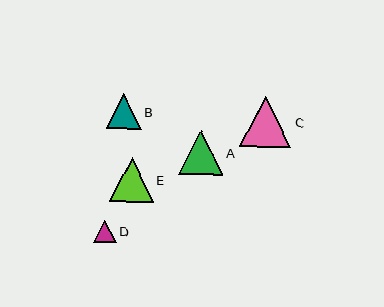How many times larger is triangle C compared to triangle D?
Triangle C is approximately 2.3 times the size of triangle D.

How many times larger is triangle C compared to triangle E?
Triangle C is approximately 1.2 times the size of triangle E.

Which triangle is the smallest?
Triangle D is the smallest with a size of approximately 22 pixels.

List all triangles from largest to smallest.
From largest to smallest: C, A, E, B, D.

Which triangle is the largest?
Triangle C is the largest with a size of approximately 51 pixels.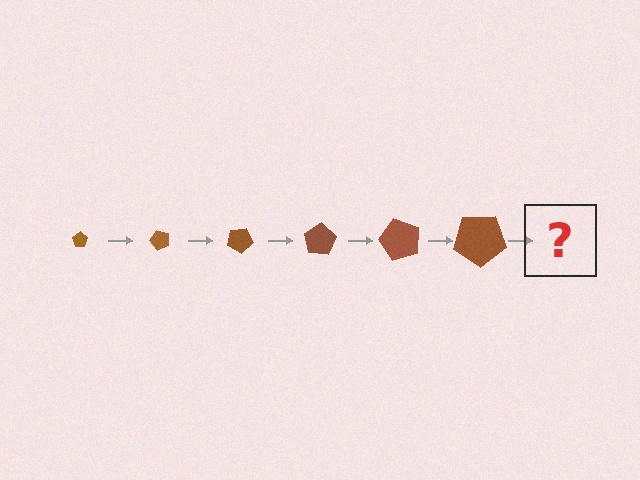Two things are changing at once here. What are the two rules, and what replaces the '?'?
The two rules are that the pentagon grows larger each step and it rotates 50 degrees each step. The '?' should be a pentagon, larger than the previous one and rotated 300 degrees from the start.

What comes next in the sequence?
The next element should be a pentagon, larger than the previous one and rotated 300 degrees from the start.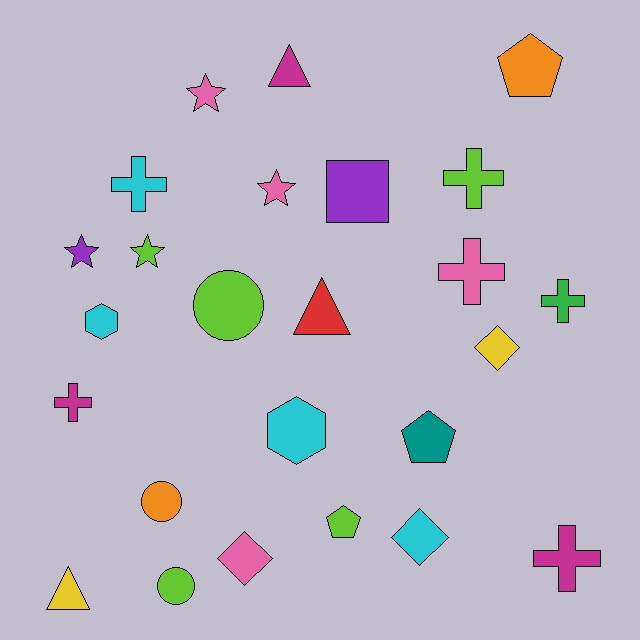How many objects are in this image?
There are 25 objects.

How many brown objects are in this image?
There are no brown objects.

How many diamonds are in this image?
There are 3 diamonds.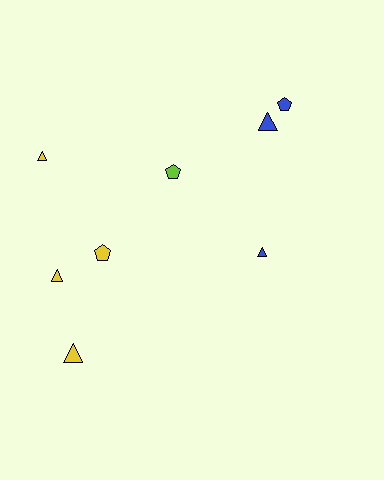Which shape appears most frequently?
Triangle, with 5 objects.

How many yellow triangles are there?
There are 3 yellow triangles.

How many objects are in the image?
There are 8 objects.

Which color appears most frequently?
Yellow, with 4 objects.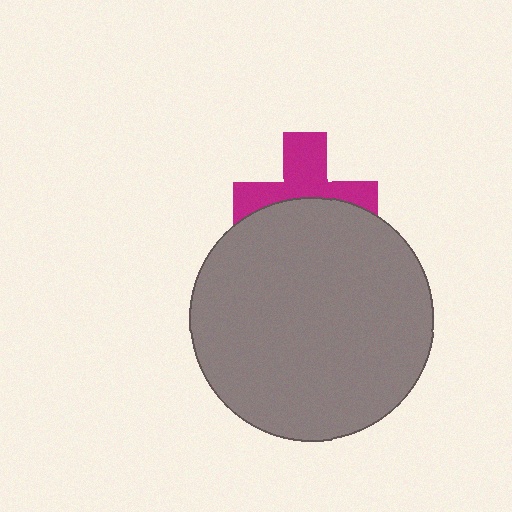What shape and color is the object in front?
The object in front is a gray circle.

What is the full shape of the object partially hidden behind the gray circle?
The partially hidden object is a magenta cross.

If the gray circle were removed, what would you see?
You would see the complete magenta cross.